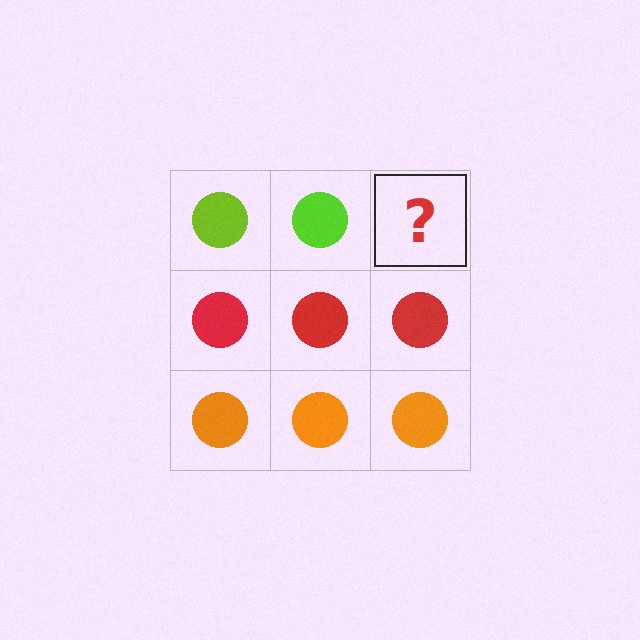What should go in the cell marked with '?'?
The missing cell should contain a lime circle.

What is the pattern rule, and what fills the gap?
The rule is that each row has a consistent color. The gap should be filled with a lime circle.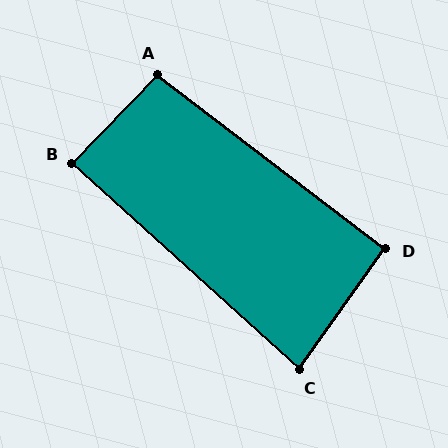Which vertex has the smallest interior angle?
C, at approximately 83 degrees.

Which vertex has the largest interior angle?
A, at approximately 97 degrees.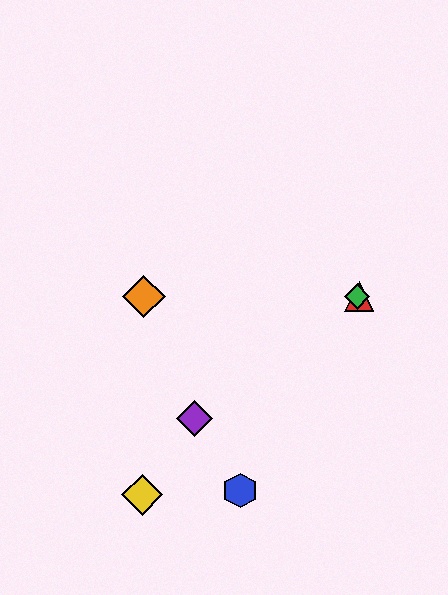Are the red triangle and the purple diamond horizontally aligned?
No, the red triangle is at y≈296 and the purple diamond is at y≈418.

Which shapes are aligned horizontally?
The red triangle, the green diamond, the orange diamond are aligned horizontally.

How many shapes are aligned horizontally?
3 shapes (the red triangle, the green diamond, the orange diamond) are aligned horizontally.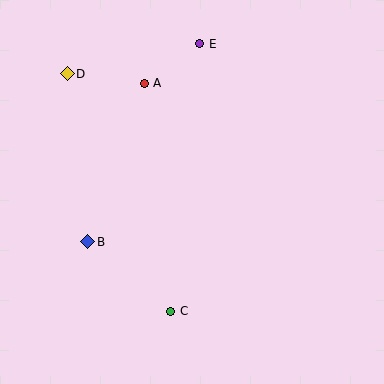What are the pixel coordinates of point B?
Point B is at (88, 242).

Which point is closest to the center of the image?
Point B at (88, 242) is closest to the center.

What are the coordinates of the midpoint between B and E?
The midpoint between B and E is at (144, 143).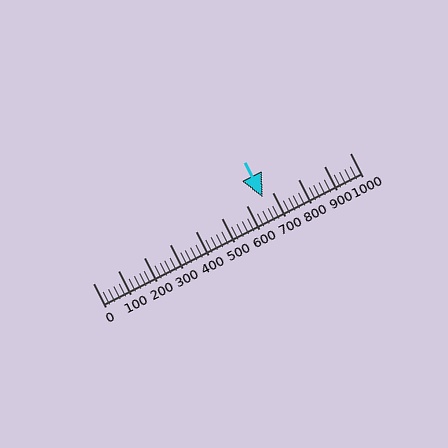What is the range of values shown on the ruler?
The ruler shows values from 0 to 1000.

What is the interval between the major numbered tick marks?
The major tick marks are spaced 100 units apart.